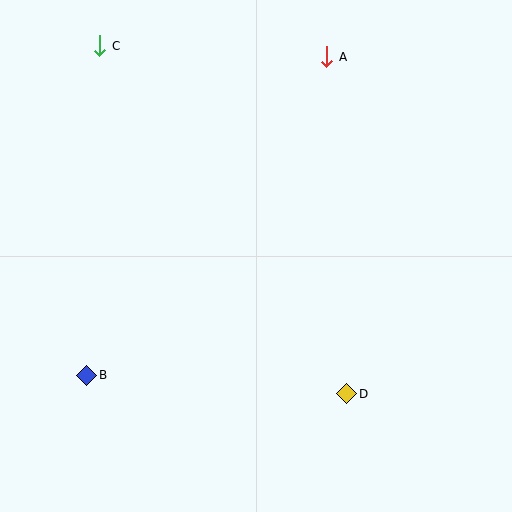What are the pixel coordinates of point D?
Point D is at (347, 394).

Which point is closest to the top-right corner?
Point A is closest to the top-right corner.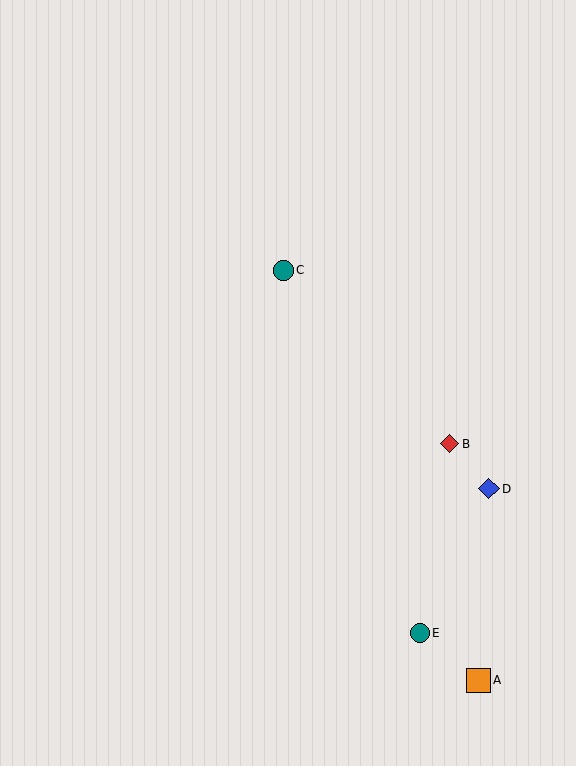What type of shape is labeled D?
Shape D is a blue diamond.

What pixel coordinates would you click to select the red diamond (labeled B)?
Click at (450, 444) to select the red diamond B.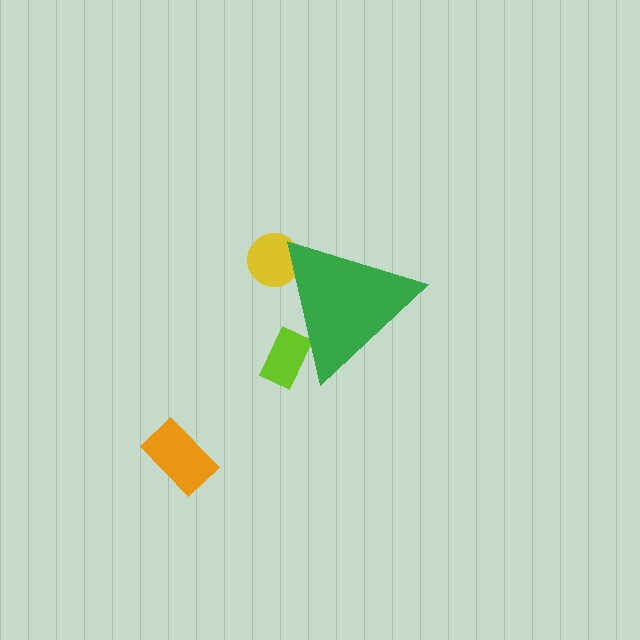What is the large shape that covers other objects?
A green triangle.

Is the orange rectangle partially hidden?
No, the orange rectangle is fully visible.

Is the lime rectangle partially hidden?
Yes, the lime rectangle is partially hidden behind the green triangle.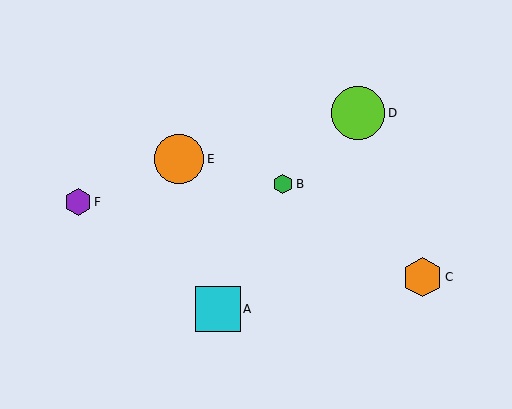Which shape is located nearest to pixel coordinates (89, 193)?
The purple hexagon (labeled F) at (78, 202) is nearest to that location.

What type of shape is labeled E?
Shape E is an orange circle.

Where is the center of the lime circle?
The center of the lime circle is at (358, 113).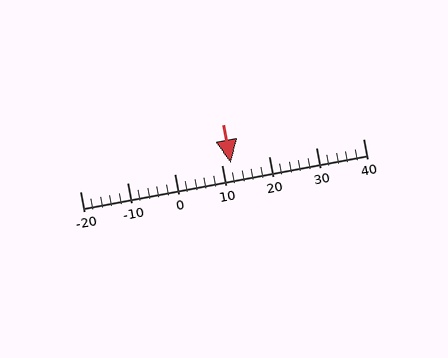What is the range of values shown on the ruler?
The ruler shows values from -20 to 40.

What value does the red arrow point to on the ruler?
The red arrow points to approximately 12.